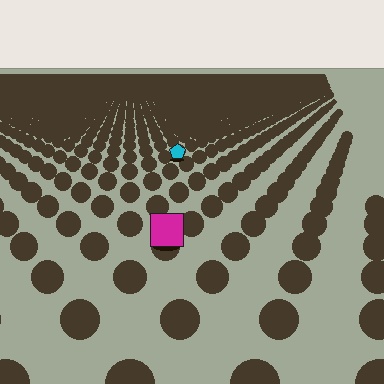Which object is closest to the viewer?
The magenta square is closest. The texture marks near it are larger and more spread out.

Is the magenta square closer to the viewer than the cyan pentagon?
Yes. The magenta square is closer — you can tell from the texture gradient: the ground texture is coarser near it.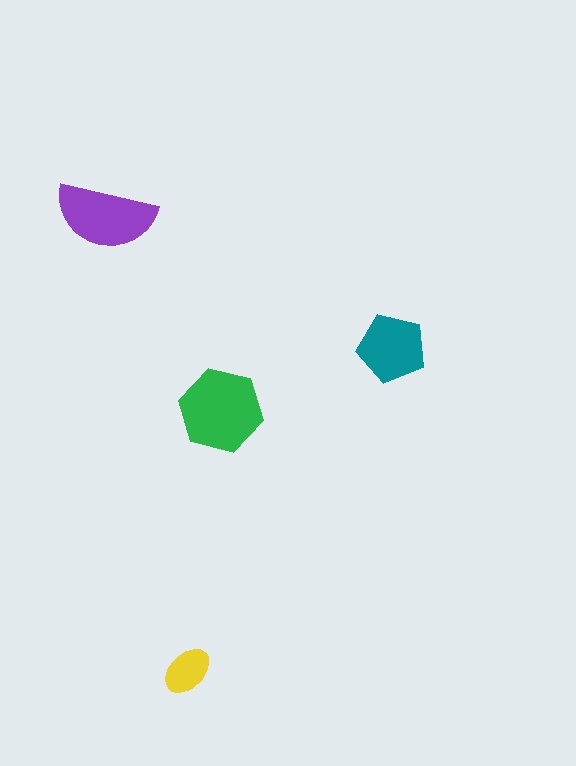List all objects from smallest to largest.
The yellow ellipse, the teal pentagon, the purple semicircle, the green hexagon.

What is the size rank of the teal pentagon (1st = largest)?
3rd.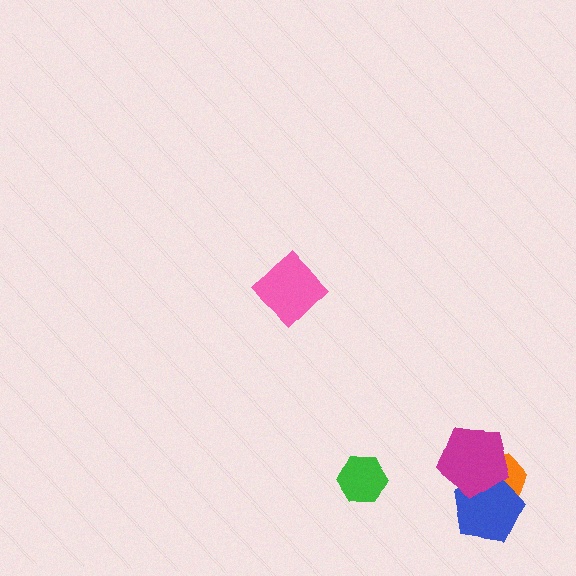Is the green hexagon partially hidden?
No, no other shape covers it.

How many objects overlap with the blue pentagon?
2 objects overlap with the blue pentagon.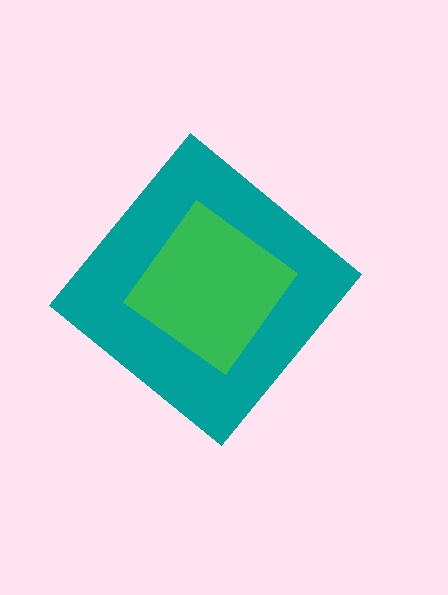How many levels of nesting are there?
2.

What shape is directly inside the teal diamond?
The green diamond.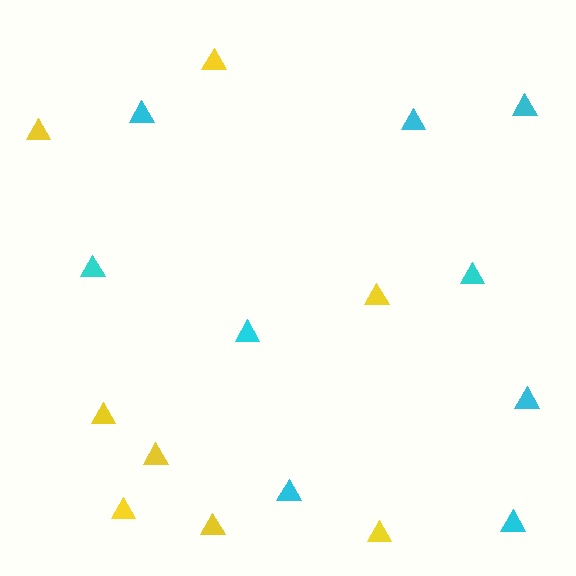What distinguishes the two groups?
There are 2 groups: one group of cyan triangles (9) and one group of yellow triangles (8).